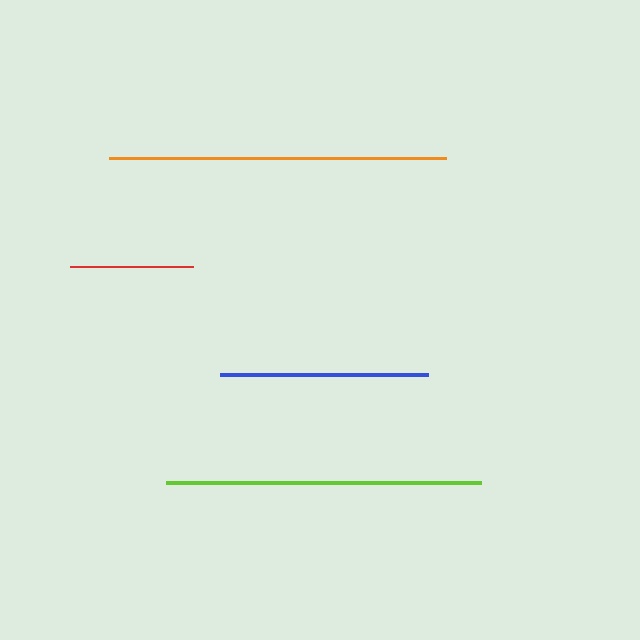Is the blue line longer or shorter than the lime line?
The lime line is longer than the blue line.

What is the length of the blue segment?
The blue segment is approximately 208 pixels long.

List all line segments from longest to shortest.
From longest to shortest: orange, lime, blue, red.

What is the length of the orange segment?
The orange segment is approximately 337 pixels long.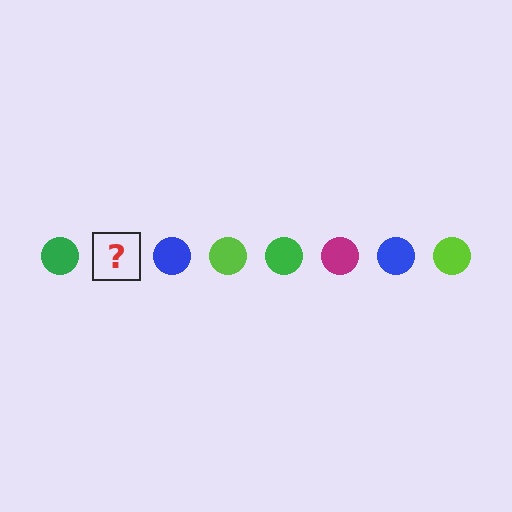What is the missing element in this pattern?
The missing element is a magenta circle.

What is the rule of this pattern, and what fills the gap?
The rule is that the pattern cycles through green, magenta, blue, lime circles. The gap should be filled with a magenta circle.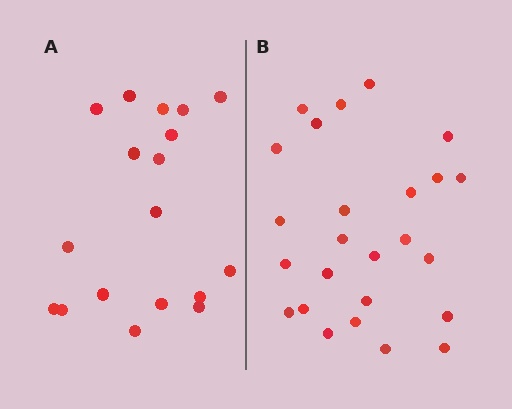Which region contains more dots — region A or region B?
Region B (the right region) has more dots.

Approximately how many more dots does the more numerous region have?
Region B has roughly 8 or so more dots than region A.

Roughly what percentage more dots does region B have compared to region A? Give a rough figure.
About 40% more.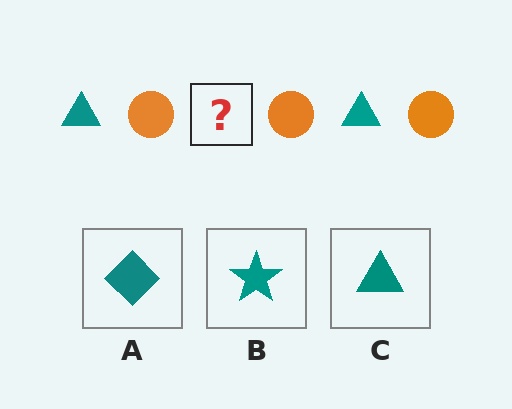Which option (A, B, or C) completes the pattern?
C.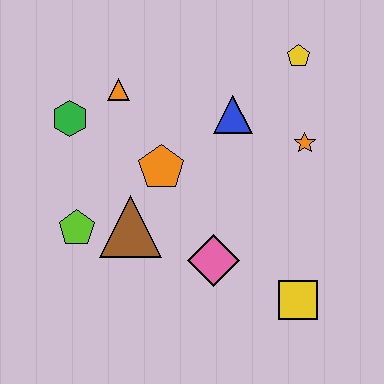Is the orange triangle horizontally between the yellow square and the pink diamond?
No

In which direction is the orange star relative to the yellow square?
The orange star is above the yellow square.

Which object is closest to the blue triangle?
The orange star is closest to the blue triangle.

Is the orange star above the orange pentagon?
Yes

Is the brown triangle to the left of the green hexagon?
No